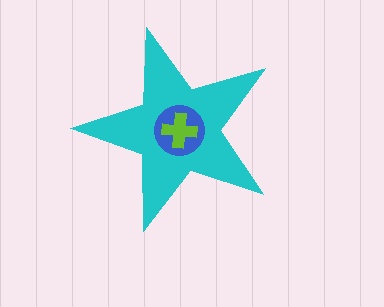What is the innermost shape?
The lime cross.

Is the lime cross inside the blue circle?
Yes.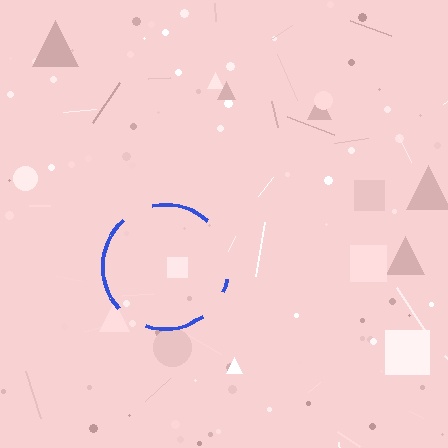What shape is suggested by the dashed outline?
The dashed outline suggests a circle.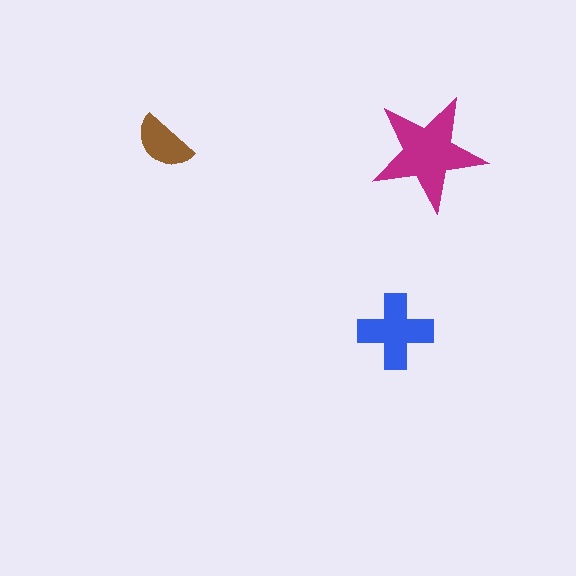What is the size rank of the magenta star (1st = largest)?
1st.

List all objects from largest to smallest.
The magenta star, the blue cross, the brown semicircle.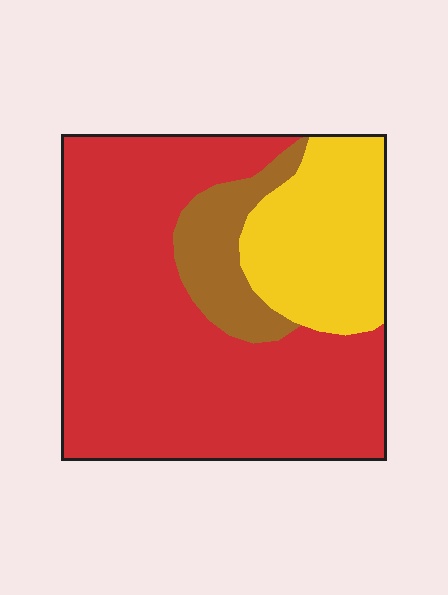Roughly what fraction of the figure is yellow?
Yellow covers 22% of the figure.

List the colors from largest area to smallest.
From largest to smallest: red, yellow, brown.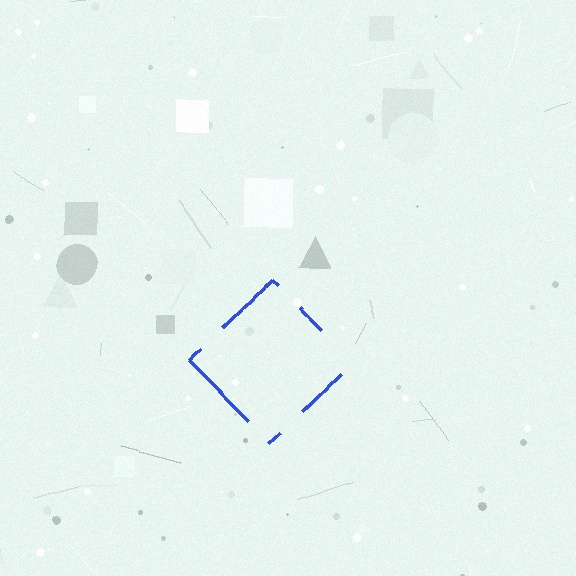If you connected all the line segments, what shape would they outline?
They would outline a diamond.